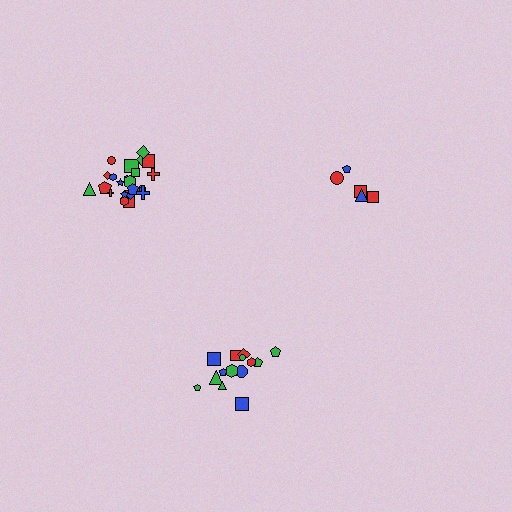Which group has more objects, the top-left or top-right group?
The top-left group.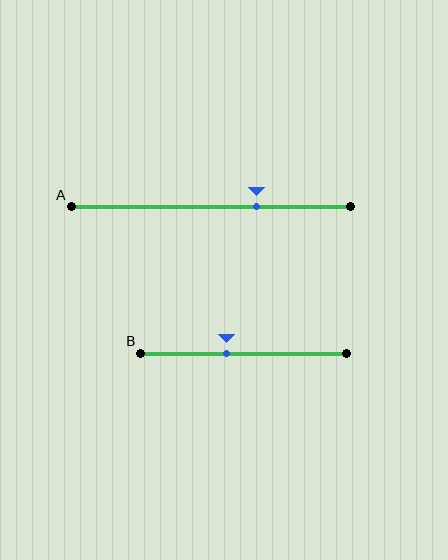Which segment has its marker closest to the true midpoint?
Segment B has its marker closest to the true midpoint.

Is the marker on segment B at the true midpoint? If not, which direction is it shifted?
No, the marker on segment B is shifted to the left by about 8% of the segment length.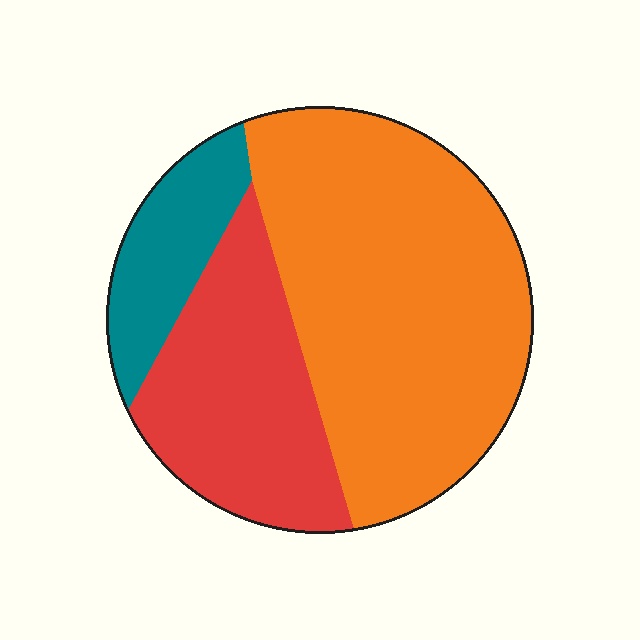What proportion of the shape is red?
Red takes up between a quarter and a half of the shape.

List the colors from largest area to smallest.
From largest to smallest: orange, red, teal.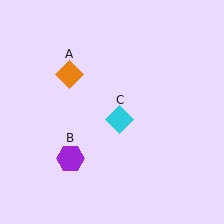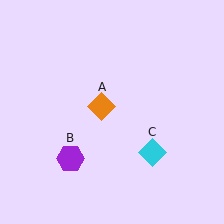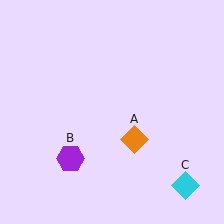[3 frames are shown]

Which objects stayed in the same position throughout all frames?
Purple hexagon (object B) remained stationary.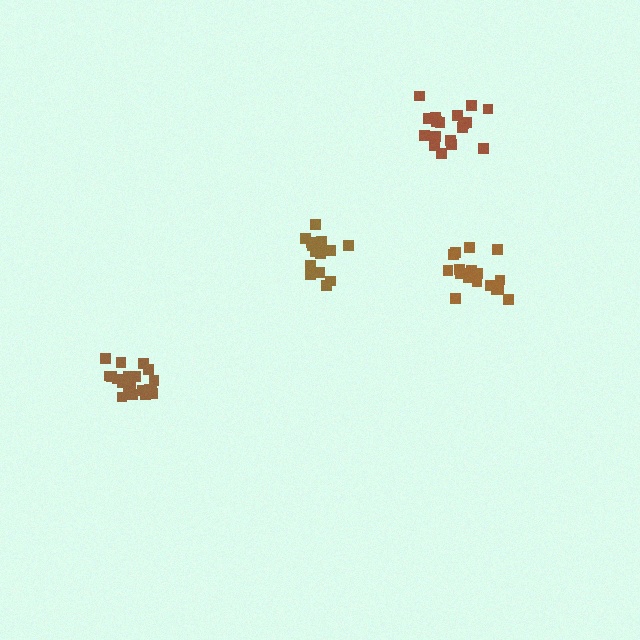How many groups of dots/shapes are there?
There are 4 groups.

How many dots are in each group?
Group 1: 18 dots, Group 2: 16 dots, Group 3: 17 dots, Group 4: 21 dots (72 total).